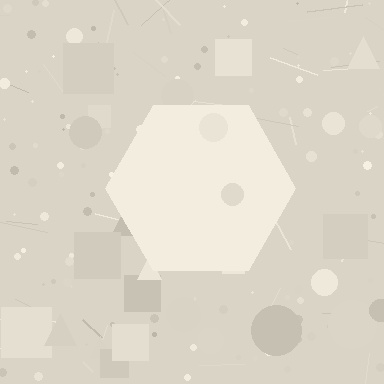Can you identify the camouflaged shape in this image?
The camouflaged shape is a hexagon.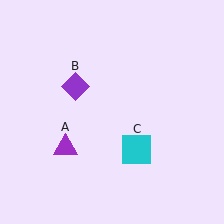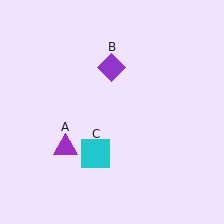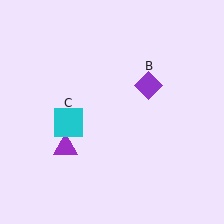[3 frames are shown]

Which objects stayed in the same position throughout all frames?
Purple triangle (object A) remained stationary.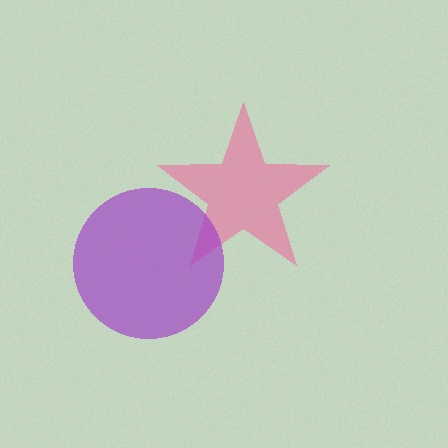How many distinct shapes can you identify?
There are 2 distinct shapes: a pink star, a purple circle.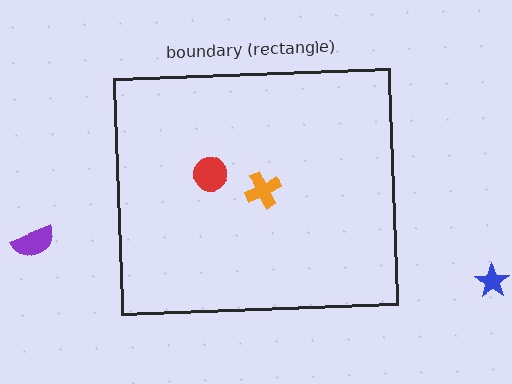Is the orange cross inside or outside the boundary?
Inside.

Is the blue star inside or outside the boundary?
Outside.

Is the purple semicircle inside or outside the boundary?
Outside.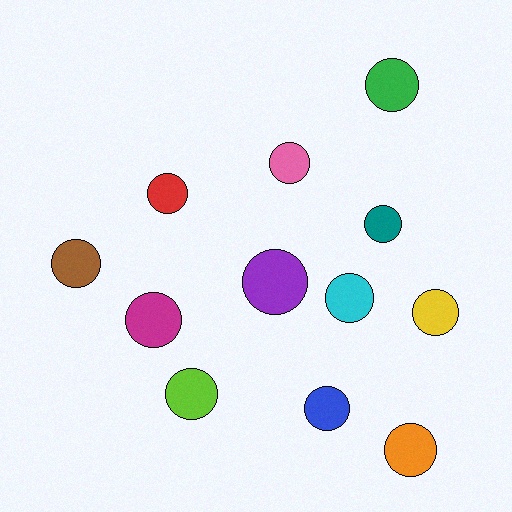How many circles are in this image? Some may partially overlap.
There are 12 circles.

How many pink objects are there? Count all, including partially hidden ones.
There is 1 pink object.